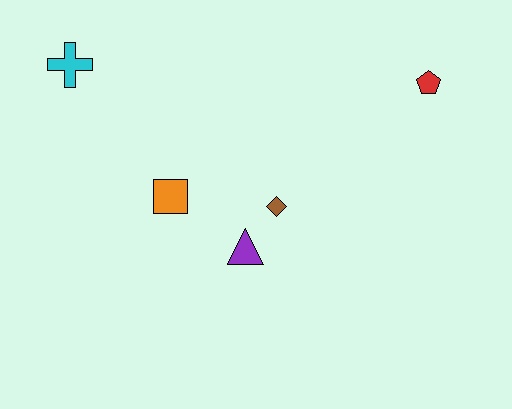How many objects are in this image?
There are 5 objects.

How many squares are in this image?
There is 1 square.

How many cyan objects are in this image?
There is 1 cyan object.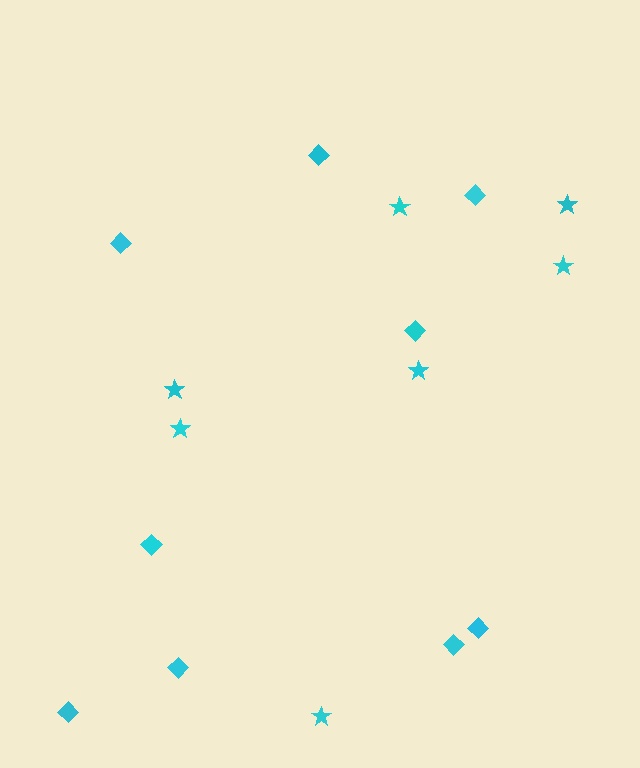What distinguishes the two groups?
There are 2 groups: one group of diamonds (9) and one group of stars (7).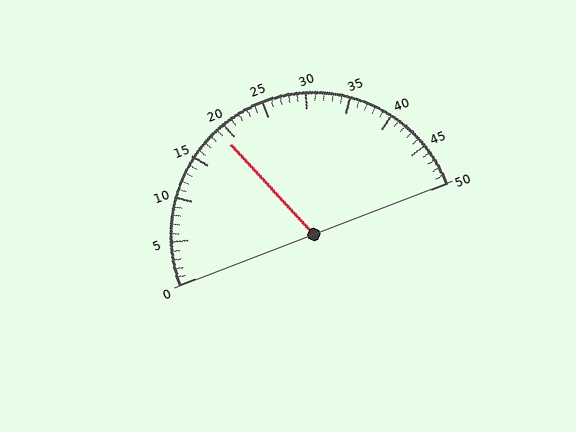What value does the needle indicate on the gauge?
The needle indicates approximately 19.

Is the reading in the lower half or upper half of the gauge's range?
The reading is in the lower half of the range (0 to 50).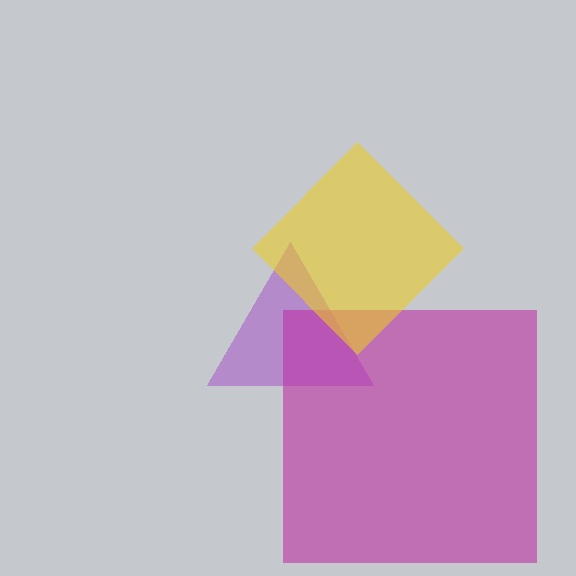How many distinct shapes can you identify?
There are 3 distinct shapes: a purple triangle, a magenta square, a yellow diamond.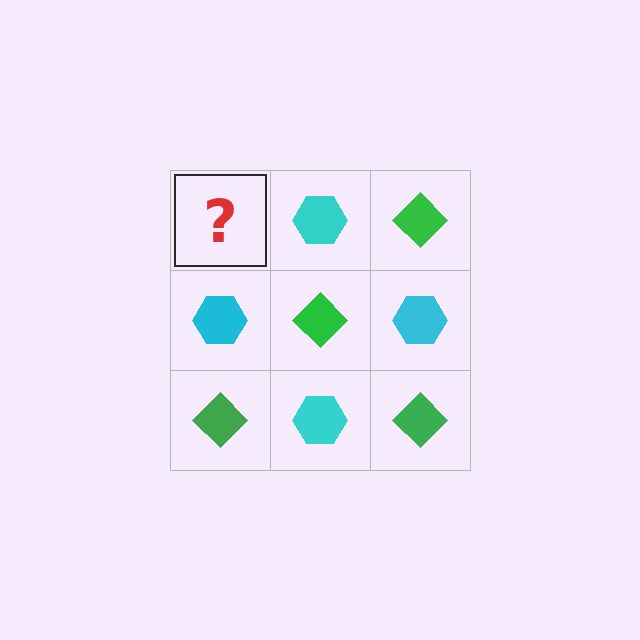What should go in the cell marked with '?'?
The missing cell should contain a green diamond.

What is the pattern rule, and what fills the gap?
The rule is that it alternates green diamond and cyan hexagon in a checkerboard pattern. The gap should be filled with a green diamond.